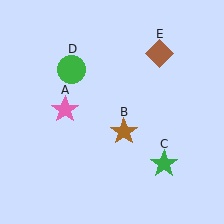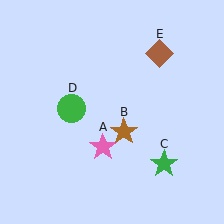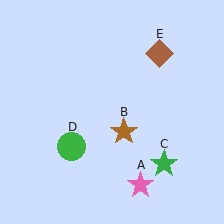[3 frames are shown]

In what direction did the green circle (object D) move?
The green circle (object D) moved down.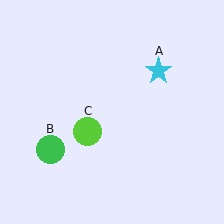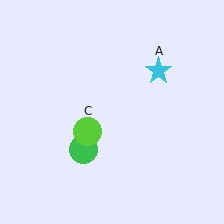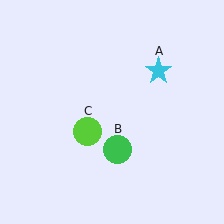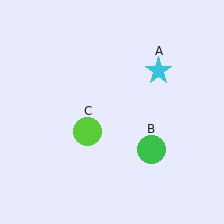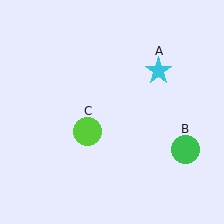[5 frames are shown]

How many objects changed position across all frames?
1 object changed position: green circle (object B).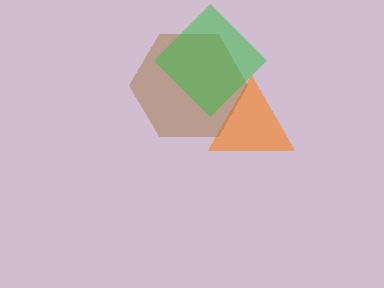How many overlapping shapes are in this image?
There are 3 overlapping shapes in the image.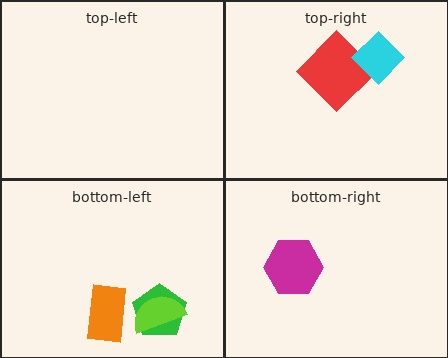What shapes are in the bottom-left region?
The green pentagon, the lime semicircle, the orange rectangle.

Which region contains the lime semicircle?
The bottom-left region.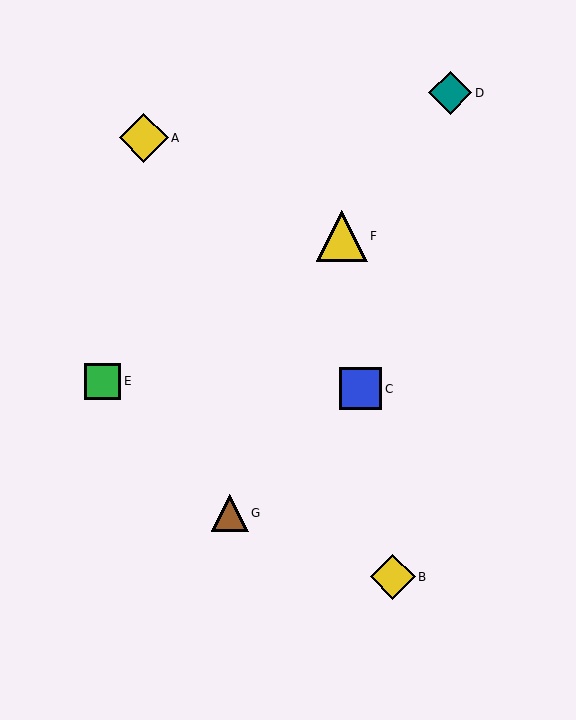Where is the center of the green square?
The center of the green square is at (103, 381).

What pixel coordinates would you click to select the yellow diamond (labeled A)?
Click at (144, 138) to select the yellow diamond A.